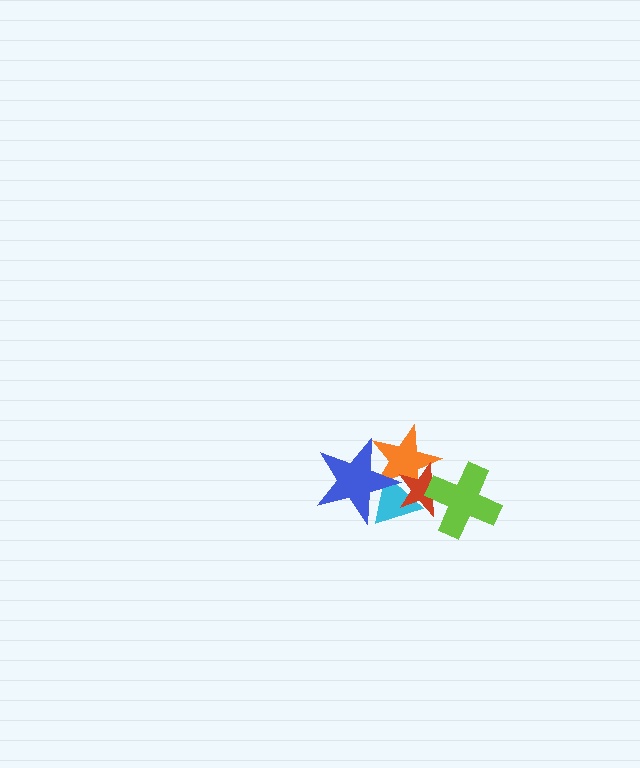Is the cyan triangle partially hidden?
Yes, it is partially covered by another shape.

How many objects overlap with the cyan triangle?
3 objects overlap with the cyan triangle.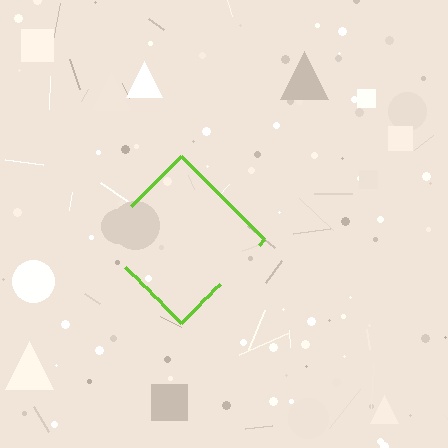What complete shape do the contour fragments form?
The contour fragments form a diamond.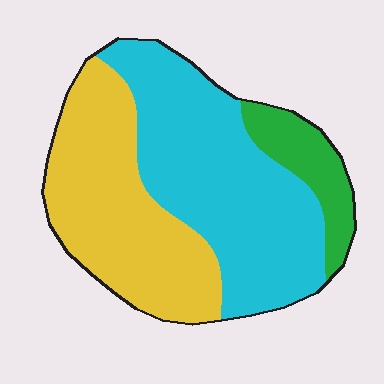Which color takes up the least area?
Green, at roughly 10%.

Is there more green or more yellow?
Yellow.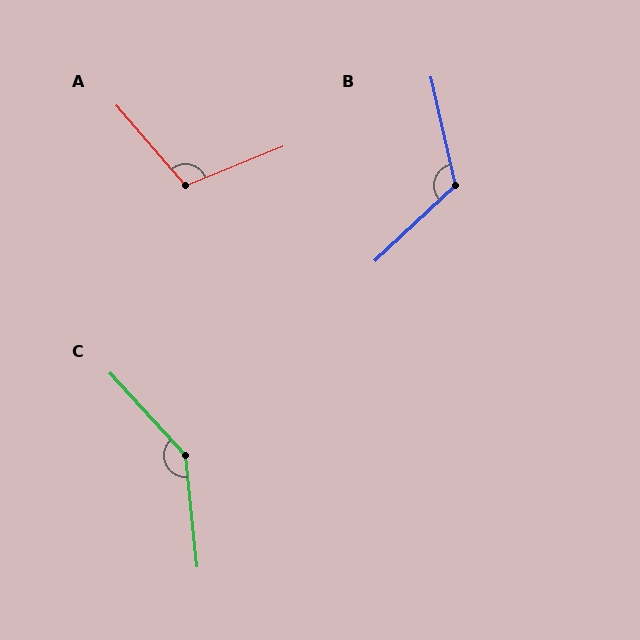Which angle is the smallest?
A, at approximately 109 degrees.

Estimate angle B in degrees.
Approximately 121 degrees.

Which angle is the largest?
C, at approximately 143 degrees.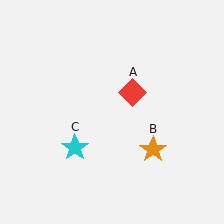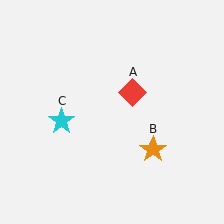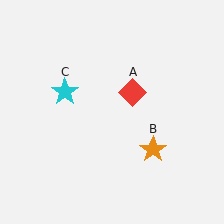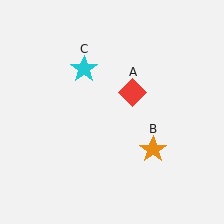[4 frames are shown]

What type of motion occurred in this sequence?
The cyan star (object C) rotated clockwise around the center of the scene.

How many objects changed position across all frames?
1 object changed position: cyan star (object C).